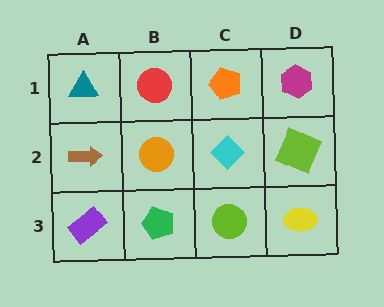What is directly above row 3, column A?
A brown arrow.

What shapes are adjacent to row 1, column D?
A lime square (row 2, column D), an orange pentagon (row 1, column C).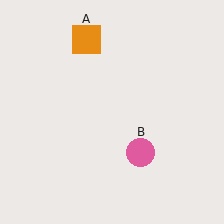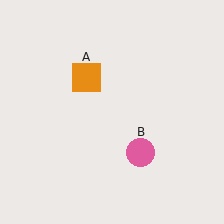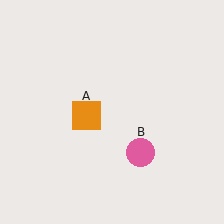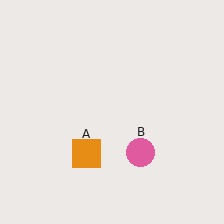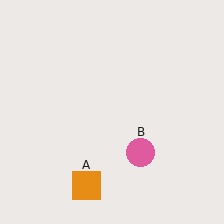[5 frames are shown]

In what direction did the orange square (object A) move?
The orange square (object A) moved down.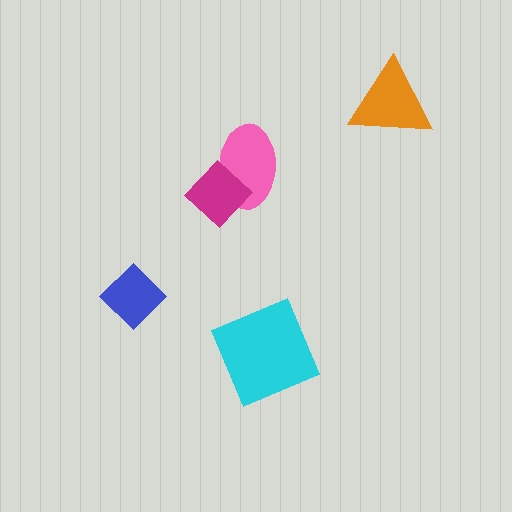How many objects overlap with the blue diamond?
0 objects overlap with the blue diamond.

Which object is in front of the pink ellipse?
The magenta diamond is in front of the pink ellipse.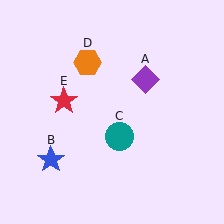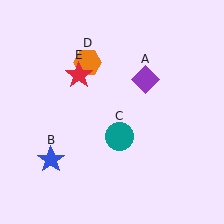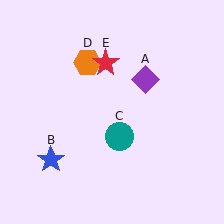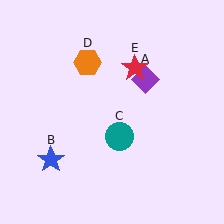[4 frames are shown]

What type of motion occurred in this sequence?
The red star (object E) rotated clockwise around the center of the scene.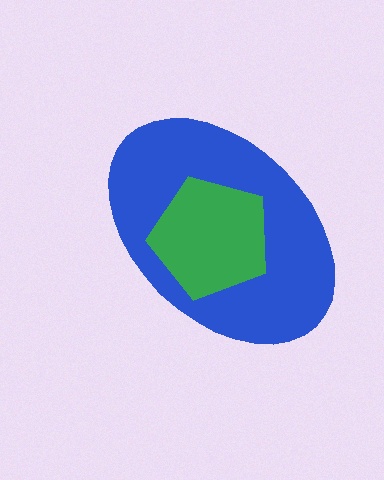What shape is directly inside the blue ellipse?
The green pentagon.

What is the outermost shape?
The blue ellipse.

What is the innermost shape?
The green pentagon.